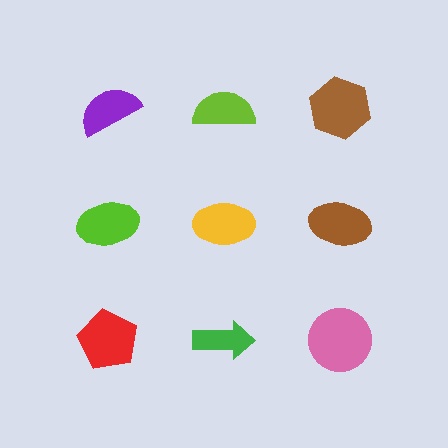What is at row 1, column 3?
A brown hexagon.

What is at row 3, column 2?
A green arrow.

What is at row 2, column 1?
A lime ellipse.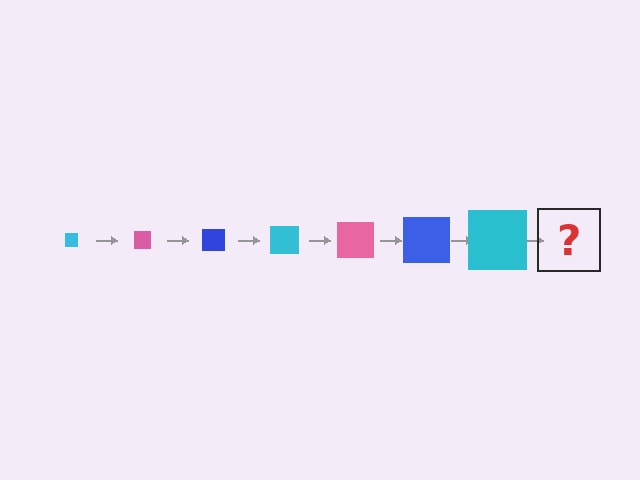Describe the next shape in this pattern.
It should be a pink square, larger than the previous one.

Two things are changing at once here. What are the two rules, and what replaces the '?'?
The two rules are that the square grows larger each step and the color cycles through cyan, pink, and blue. The '?' should be a pink square, larger than the previous one.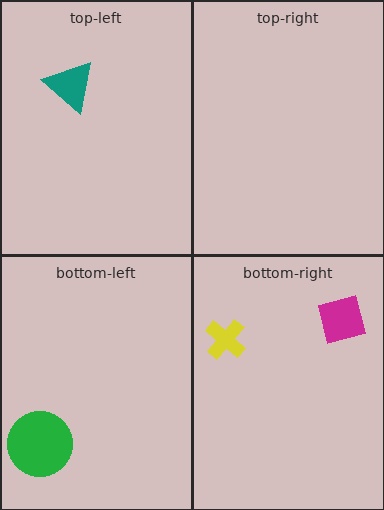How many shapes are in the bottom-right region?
2.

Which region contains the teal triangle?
The top-left region.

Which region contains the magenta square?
The bottom-right region.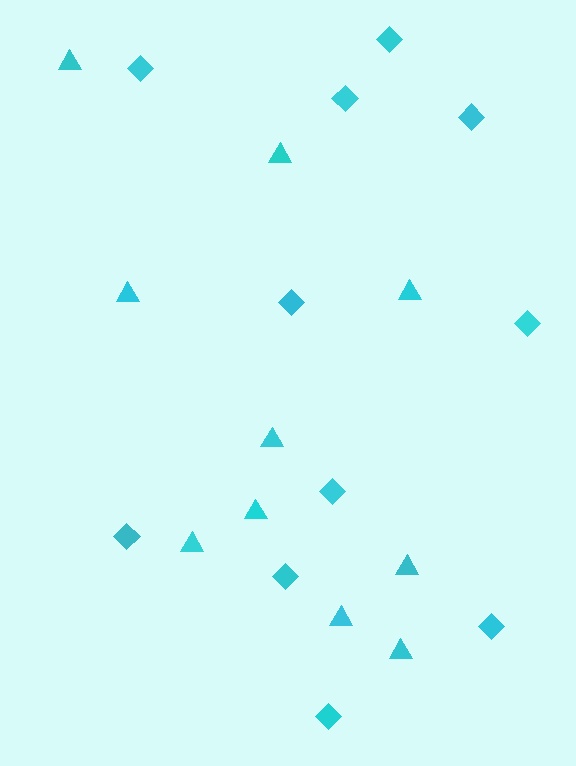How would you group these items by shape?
There are 2 groups: one group of triangles (10) and one group of diamonds (11).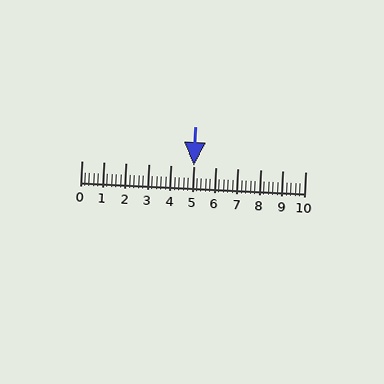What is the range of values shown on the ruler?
The ruler shows values from 0 to 10.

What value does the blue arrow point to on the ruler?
The blue arrow points to approximately 5.0.